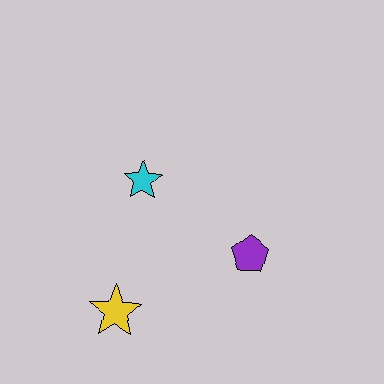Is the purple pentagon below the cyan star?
Yes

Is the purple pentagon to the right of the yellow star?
Yes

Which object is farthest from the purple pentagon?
The yellow star is farthest from the purple pentagon.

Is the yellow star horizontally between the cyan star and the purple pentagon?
No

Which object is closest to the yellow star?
The cyan star is closest to the yellow star.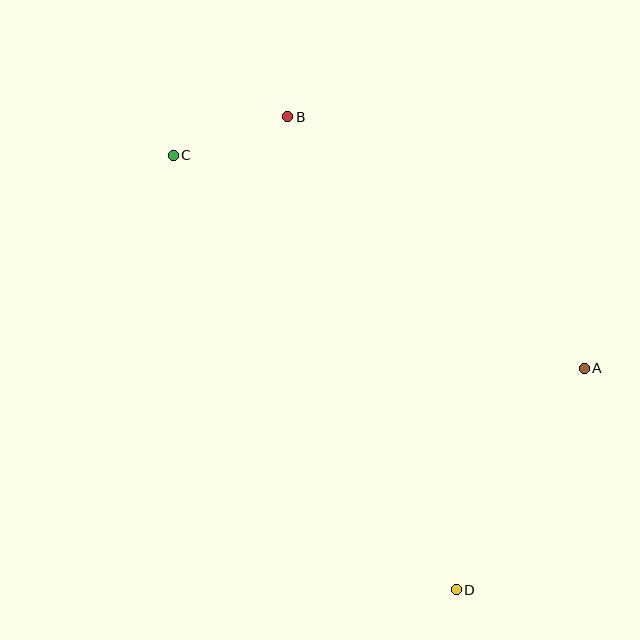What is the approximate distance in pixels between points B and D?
The distance between B and D is approximately 502 pixels.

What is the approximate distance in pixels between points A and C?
The distance between A and C is approximately 463 pixels.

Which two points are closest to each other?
Points B and C are closest to each other.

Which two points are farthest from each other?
Points C and D are farthest from each other.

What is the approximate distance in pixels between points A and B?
The distance between A and B is approximately 389 pixels.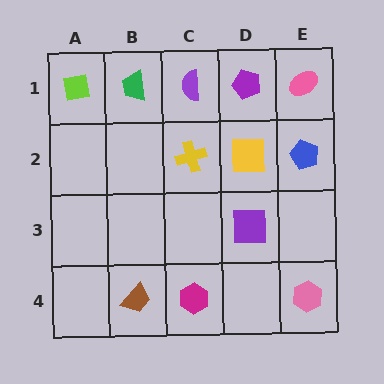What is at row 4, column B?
A brown trapezoid.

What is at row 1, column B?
A green trapezoid.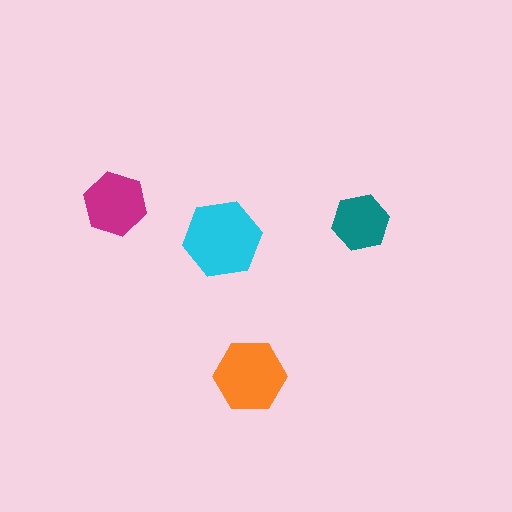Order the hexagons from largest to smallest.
the cyan one, the orange one, the magenta one, the teal one.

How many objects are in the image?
There are 4 objects in the image.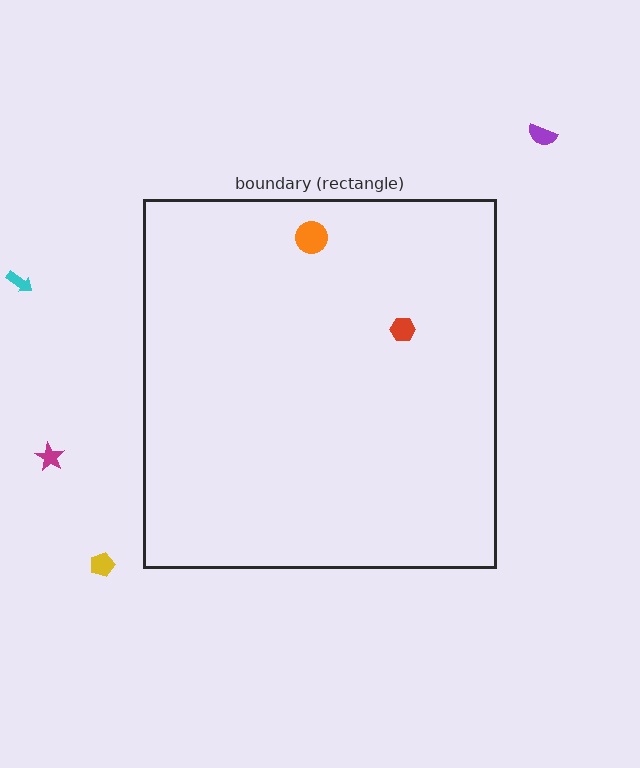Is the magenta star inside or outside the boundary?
Outside.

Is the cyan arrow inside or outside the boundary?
Outside.